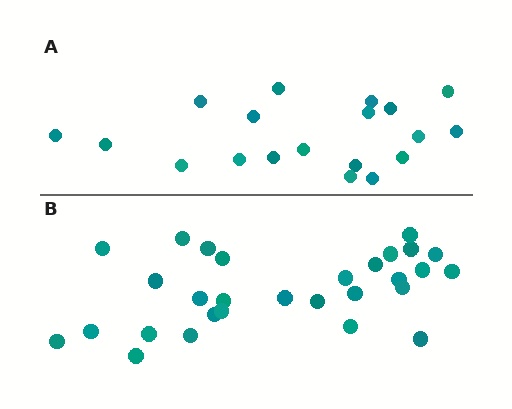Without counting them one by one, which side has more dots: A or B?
Region B (the bottom region) has more dots.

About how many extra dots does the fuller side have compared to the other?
Region B has roughly 10 or so more dots than region A.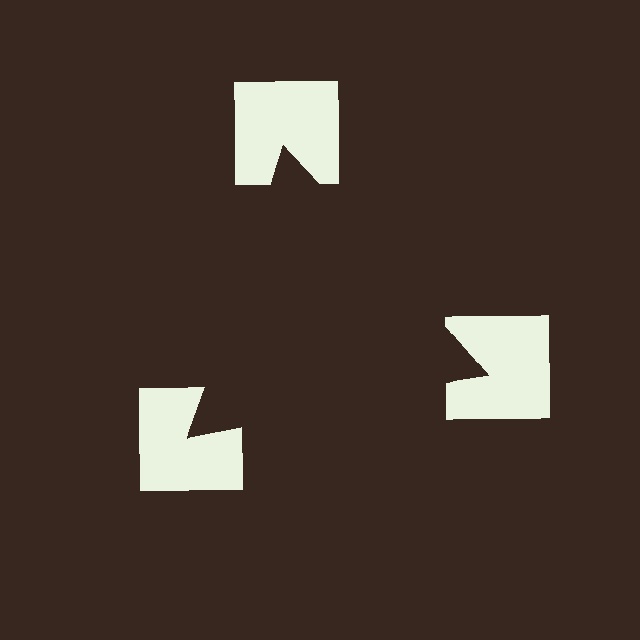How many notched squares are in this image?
There are 3 — one at each vertex of the illusory triangle.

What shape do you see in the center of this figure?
An illusory triangle — its edges are inferred from the aligned wedge cuts in the notched squares, not physically drawn.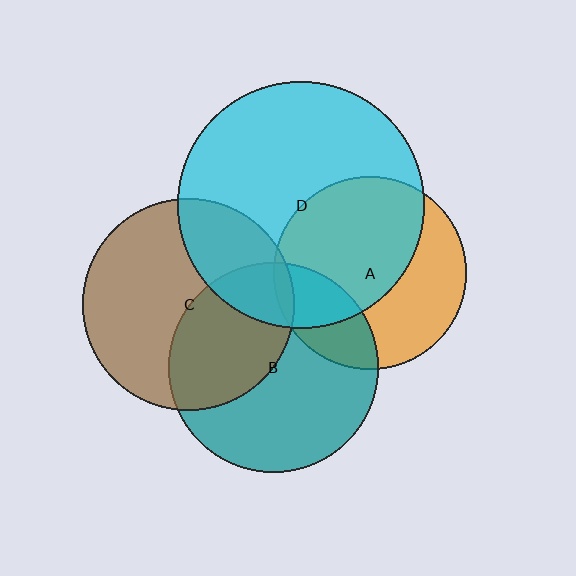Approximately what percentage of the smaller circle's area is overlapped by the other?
Approximately 60%.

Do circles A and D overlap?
Yes.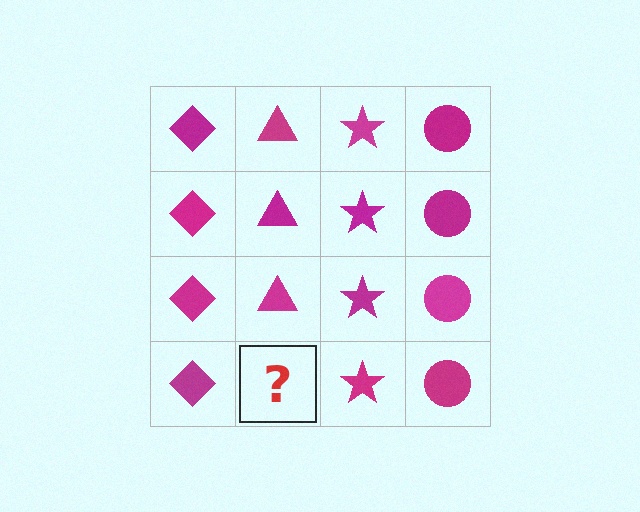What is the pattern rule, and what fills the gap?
The rule is that each column has a consistent shape. The gap should be filled with a magenta triangle.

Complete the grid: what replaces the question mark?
The question mark should be replaced with a magenta triangle.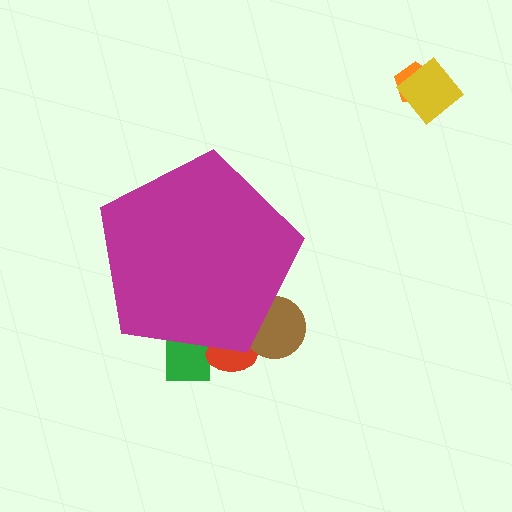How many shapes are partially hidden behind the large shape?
3 shapes are partially hidden.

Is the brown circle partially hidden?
Yes, the brown circle is partially hidden behind the magenta pentagon.